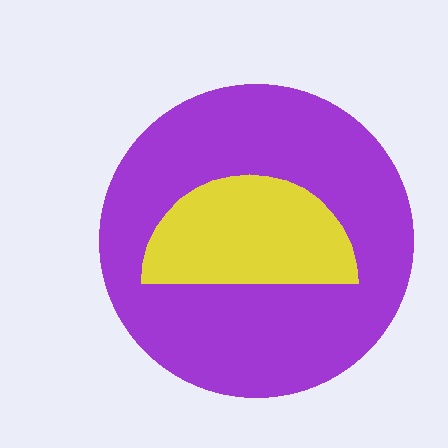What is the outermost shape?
The purple circle.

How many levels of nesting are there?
2.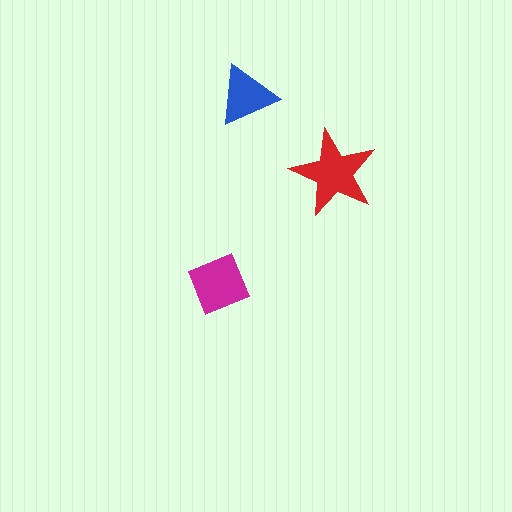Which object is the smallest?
The blue triangle.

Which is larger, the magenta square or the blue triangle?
The magenta square.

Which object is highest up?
The blue triangle is topmost.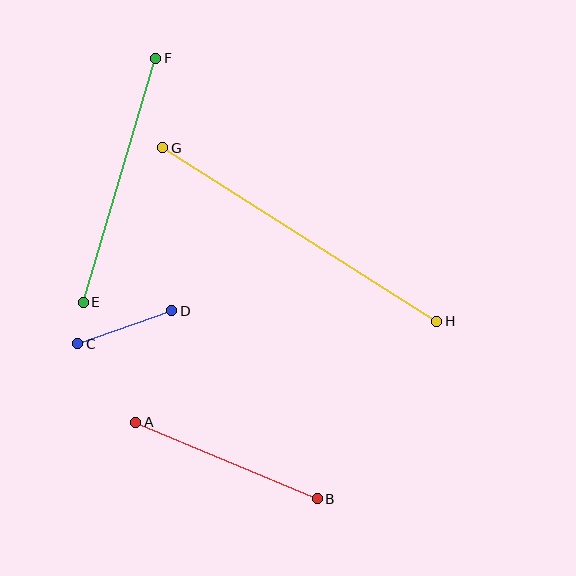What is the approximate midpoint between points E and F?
The midpoint is at approximately (120, 180) pixels.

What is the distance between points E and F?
The distance is approximately 255 pixels.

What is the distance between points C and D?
The distance is approximately 100 pixels.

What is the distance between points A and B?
The distance is approximately 197 pixels.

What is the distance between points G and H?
The distance is approximately 324 pixels.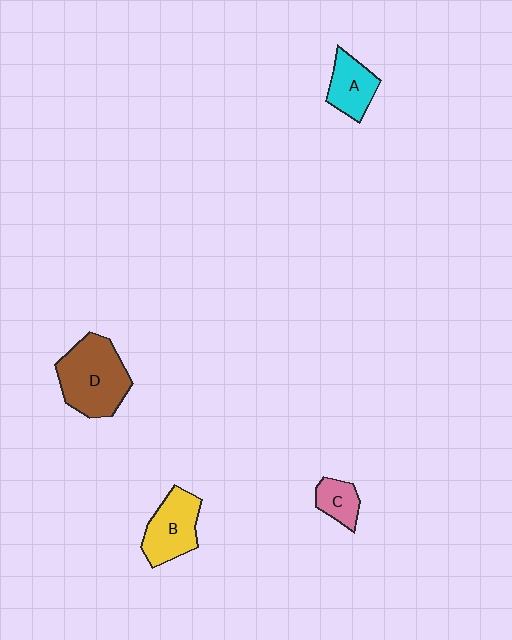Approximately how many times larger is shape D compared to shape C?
Approximately 2.7 times.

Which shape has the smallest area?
Shape C (pink).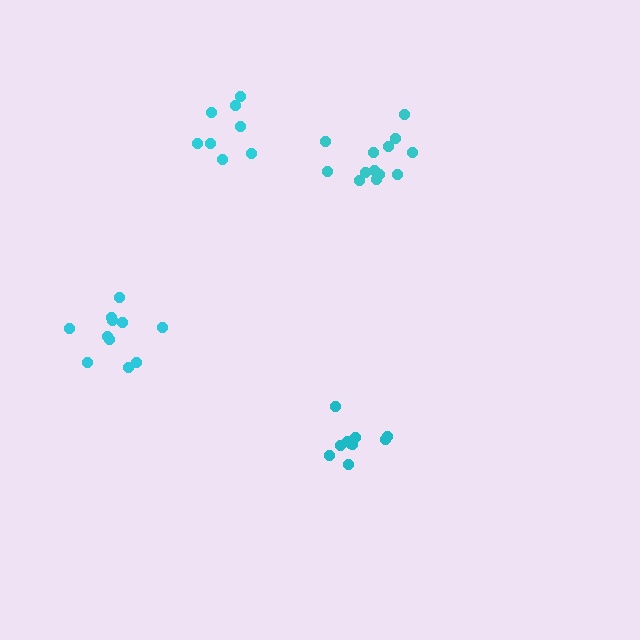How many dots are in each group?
Group 1: 11 dots, Group 2: 10 dots, Group 3: 13 dots, Group 4: 8 dots (42 total).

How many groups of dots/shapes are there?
There are 4 groups.